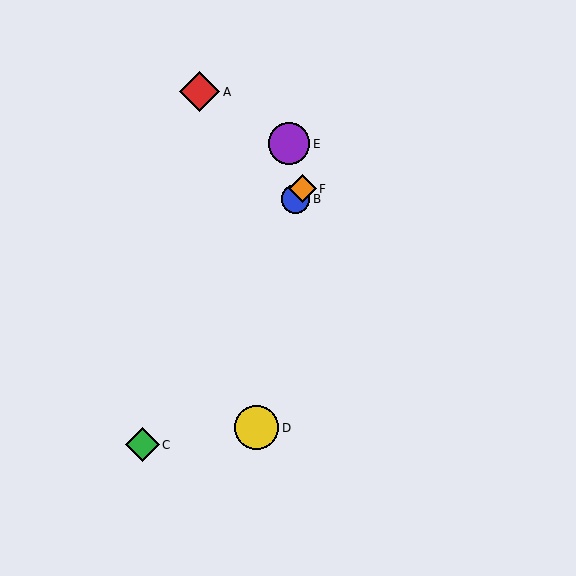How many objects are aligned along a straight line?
3 objects (B, C, F) are aligned along a straight line.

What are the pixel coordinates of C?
Object C is at (142, 445).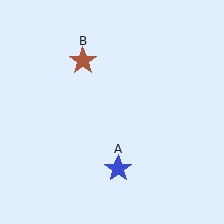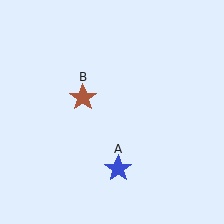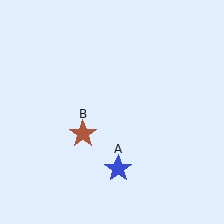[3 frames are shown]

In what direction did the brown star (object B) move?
The brown star (object B) moved down.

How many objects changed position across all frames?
1 object changed position: brown star (object B).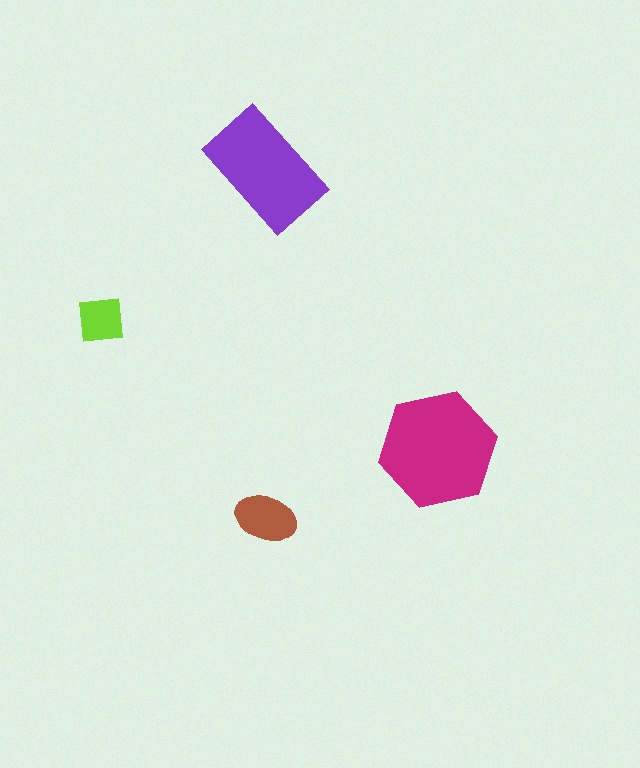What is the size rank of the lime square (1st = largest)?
4th.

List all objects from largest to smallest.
The magenta hexagon, the purple rectangle, the brown ellipse, the lime square.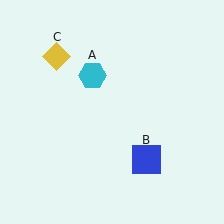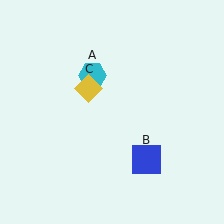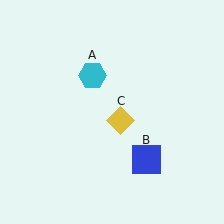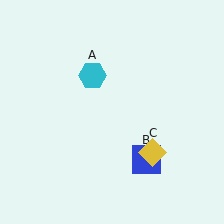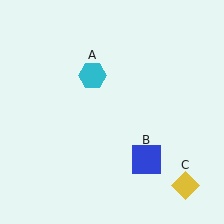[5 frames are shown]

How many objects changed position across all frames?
1 object changed position: yellow diamond (object C).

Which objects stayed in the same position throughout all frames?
Cyan hexagon (object A) and blue square (object B) remained stationary.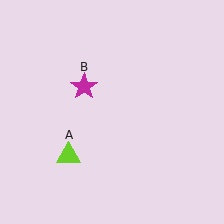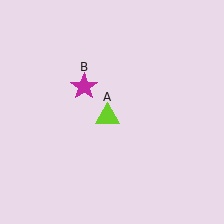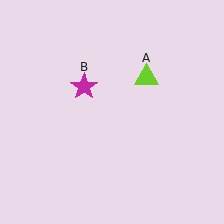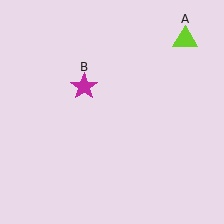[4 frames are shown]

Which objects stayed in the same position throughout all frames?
Magenta star (object B) remained stationary.